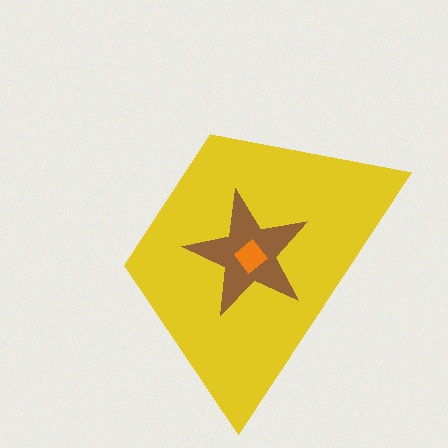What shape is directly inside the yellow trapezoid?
The brown star.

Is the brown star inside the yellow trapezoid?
Yes.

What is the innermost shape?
The orange diamond.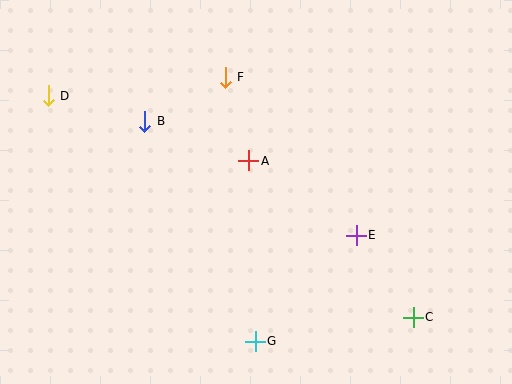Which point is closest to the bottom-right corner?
Point C is closest to the bottom-right corner.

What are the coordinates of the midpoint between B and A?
The midpoint between B and A is at (197, 141).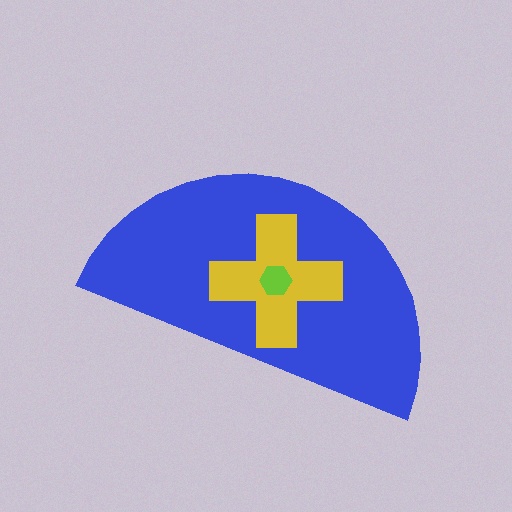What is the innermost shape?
The lime hexagon.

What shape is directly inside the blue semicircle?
The yellow cross.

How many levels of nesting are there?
3.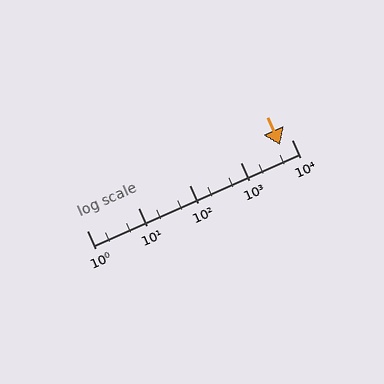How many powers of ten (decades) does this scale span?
The scale spans 4 decades, from 1 to 10000.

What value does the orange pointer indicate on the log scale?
The pointer indicates approximately 6100.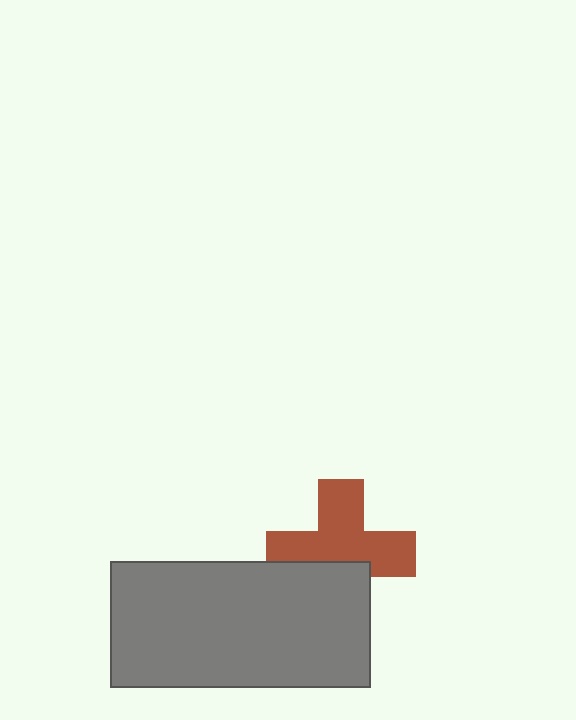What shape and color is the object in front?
The object in front is a gray rectangle.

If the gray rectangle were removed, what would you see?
You would see the complete brown cross.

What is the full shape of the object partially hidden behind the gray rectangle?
The partially hidden object is a brown cross.